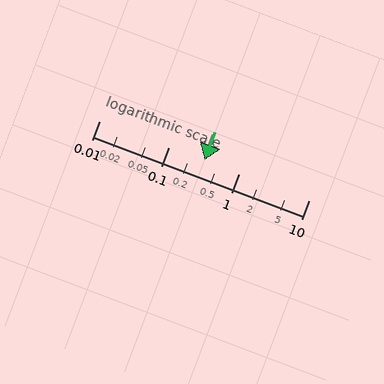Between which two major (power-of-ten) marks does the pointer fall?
The pointer is between 0.1 and 1.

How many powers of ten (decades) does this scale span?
The scale spans 3 decades, from 0.01 to 10.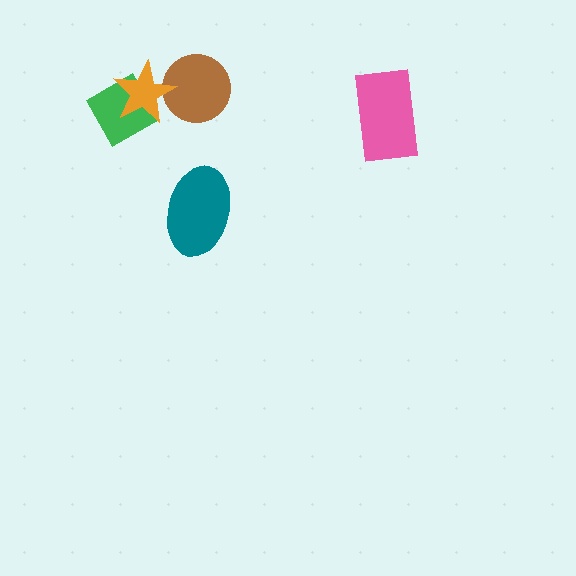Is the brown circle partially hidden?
Yes, it is partially covered by another shape.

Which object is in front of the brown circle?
The orange star is in front of the brown circle.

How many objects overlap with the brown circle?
1 object overlaps with the brown circle.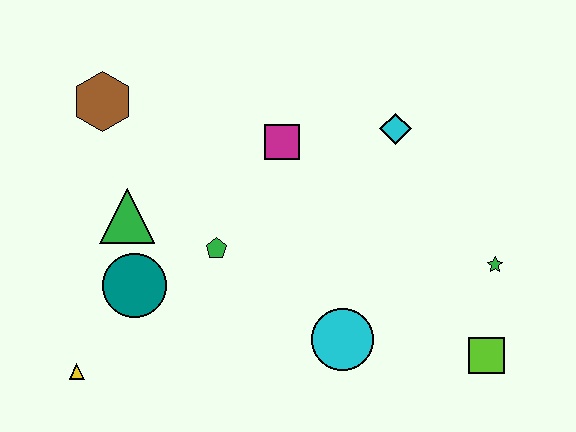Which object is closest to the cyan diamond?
The magenta square is closest to the cyan diamond.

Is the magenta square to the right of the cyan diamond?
No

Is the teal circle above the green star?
No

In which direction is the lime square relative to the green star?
The lime square is below the green star.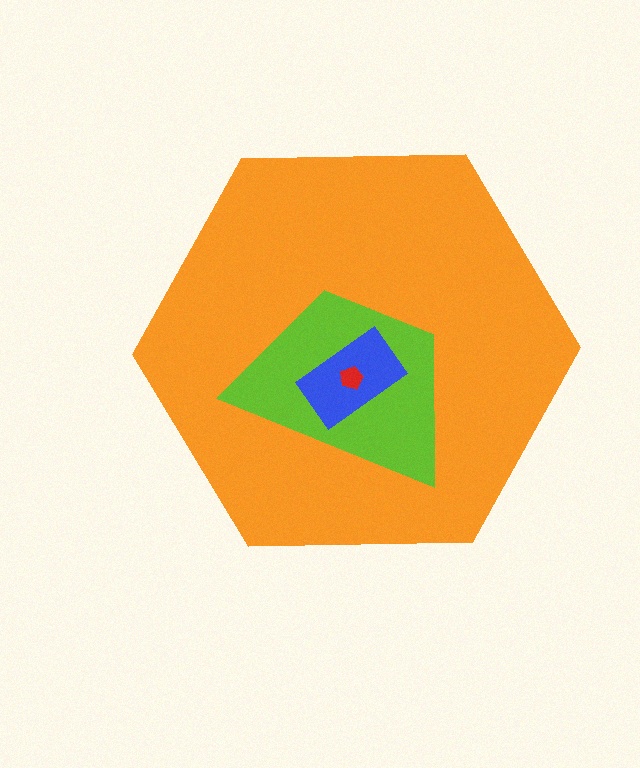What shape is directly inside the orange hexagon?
The lime trapezoid.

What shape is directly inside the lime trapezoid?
The blue rectangle.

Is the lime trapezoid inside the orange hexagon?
Yes.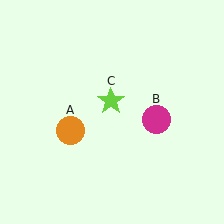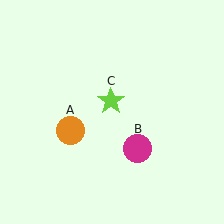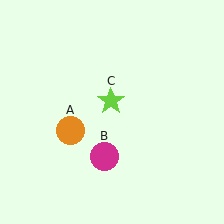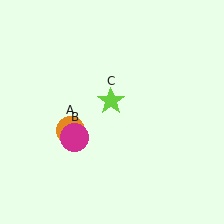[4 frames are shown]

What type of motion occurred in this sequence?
The magenta circle (object B) rotated clockwise around the center of the scene.